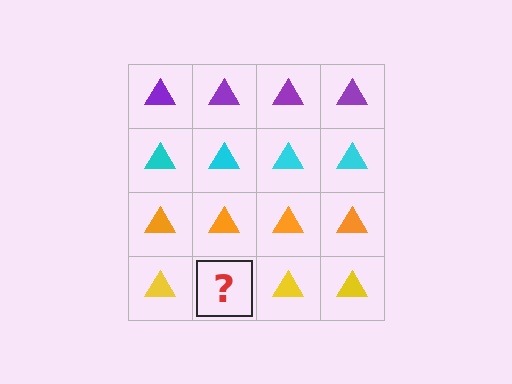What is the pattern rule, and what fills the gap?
The rule is that each row has a consistent color. The gap should be filled with a yellow triangle.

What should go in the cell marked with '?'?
The missing cell should contain a yellow triangle.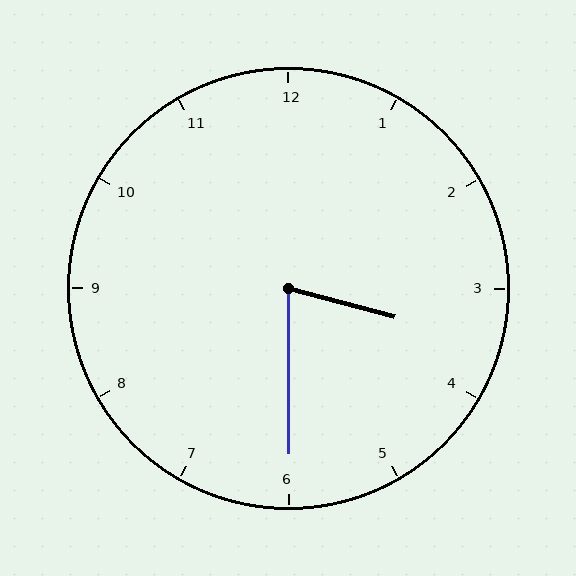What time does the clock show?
3:30.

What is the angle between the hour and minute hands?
Approximately 75 degrees.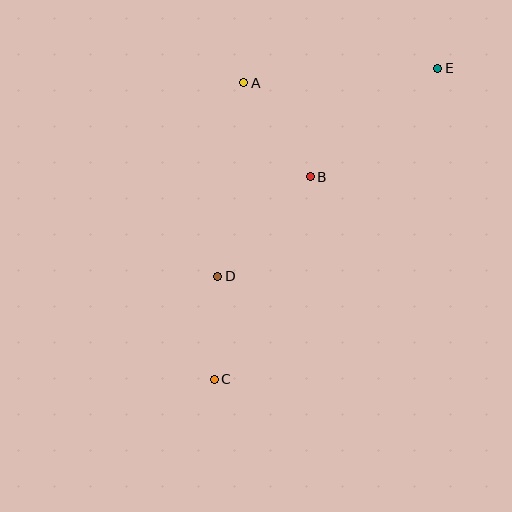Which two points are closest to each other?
Points C and D are closest to each other.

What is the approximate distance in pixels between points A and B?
The distance between A and B is approximately 115 pixels.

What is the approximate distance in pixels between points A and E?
The distance between A and E is approximately 194 pixels.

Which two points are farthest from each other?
Points C and E are farthest from each other.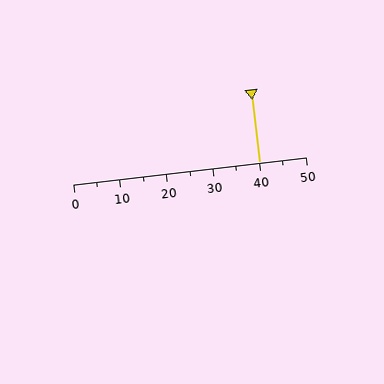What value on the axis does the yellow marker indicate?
The marker indicates approximately 40.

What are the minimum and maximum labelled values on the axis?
The axis runs from 0 to 50.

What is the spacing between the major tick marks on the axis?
The major ticks are spaced 10 apart.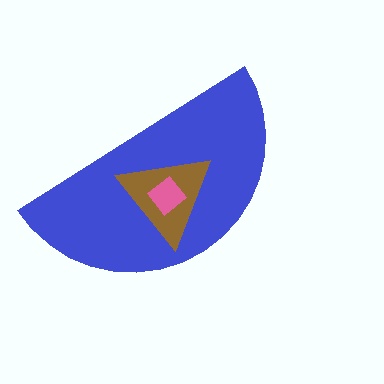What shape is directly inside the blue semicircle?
The brown triangle.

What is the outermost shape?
The blue semicircle.